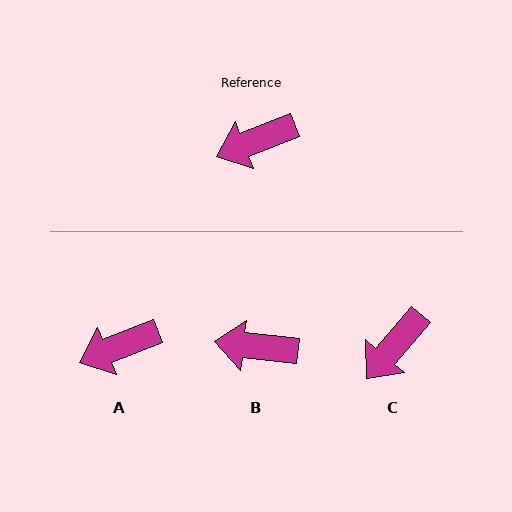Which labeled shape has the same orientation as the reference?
A.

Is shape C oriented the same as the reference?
No, it is off by about 28 degrees.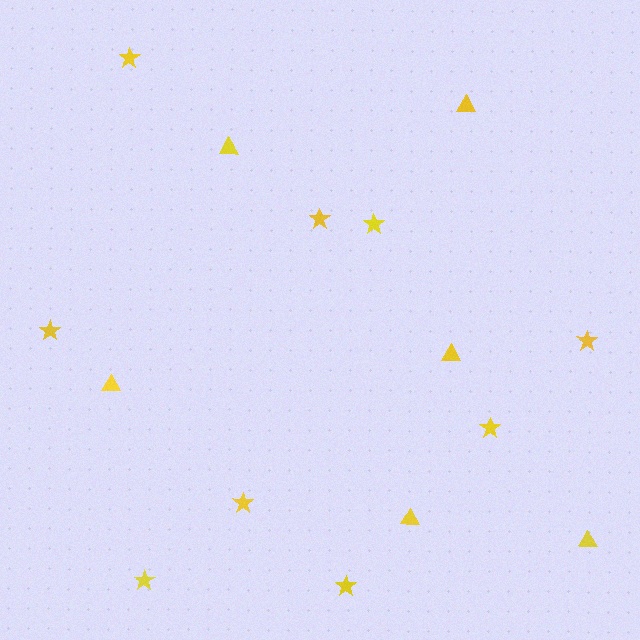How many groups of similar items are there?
There are 2 groups: one group of triangles (6) and one group of stars (9).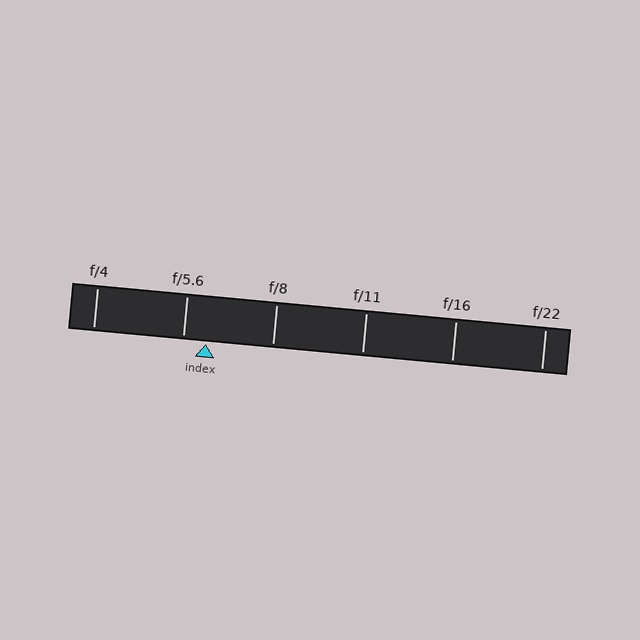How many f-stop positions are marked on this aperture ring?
There are 6 f-stop positions marked.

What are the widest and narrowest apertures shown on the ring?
The widest aperture shown is f/4 and the narrowest is f/22.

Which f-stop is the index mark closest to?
The index mark is closest to f/5.6.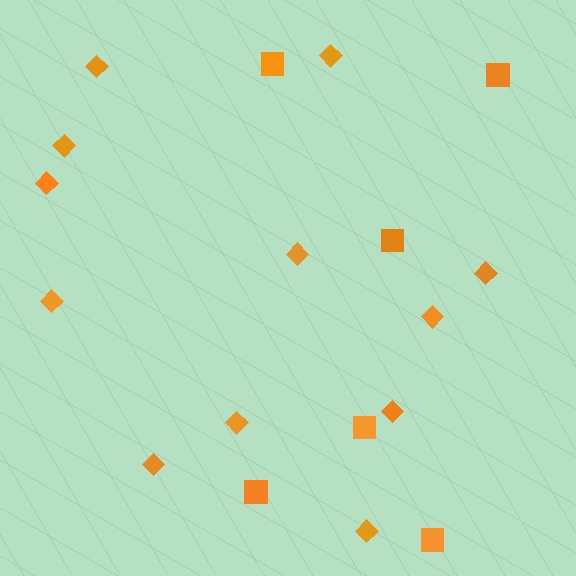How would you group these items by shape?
There are 2 groups: one group of squares (6) and one group of diamonds (12).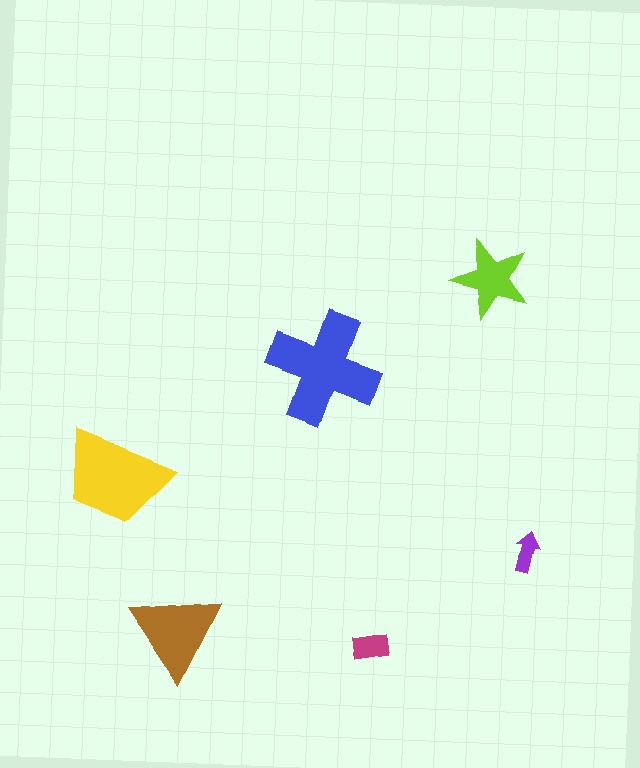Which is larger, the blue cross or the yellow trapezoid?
The blue cross.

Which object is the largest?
The blue cross.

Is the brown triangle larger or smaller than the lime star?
Larger.